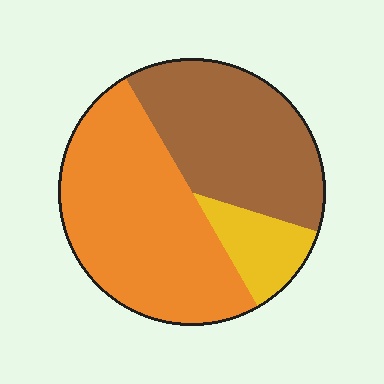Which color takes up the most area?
Orange, at roughly 50%.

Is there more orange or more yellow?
Orange.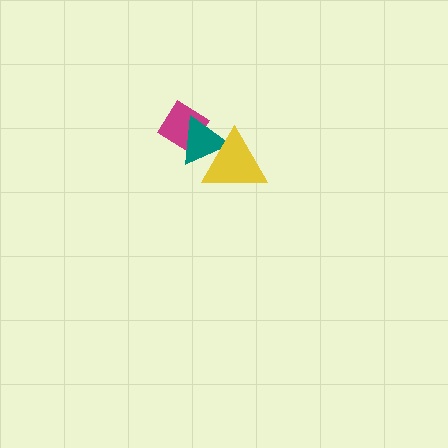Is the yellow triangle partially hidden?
No, no other shape covers it.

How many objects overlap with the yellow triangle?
1 object overlaps with the yellow triangle.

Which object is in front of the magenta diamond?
The teal triangle is in front of the magenta diamond.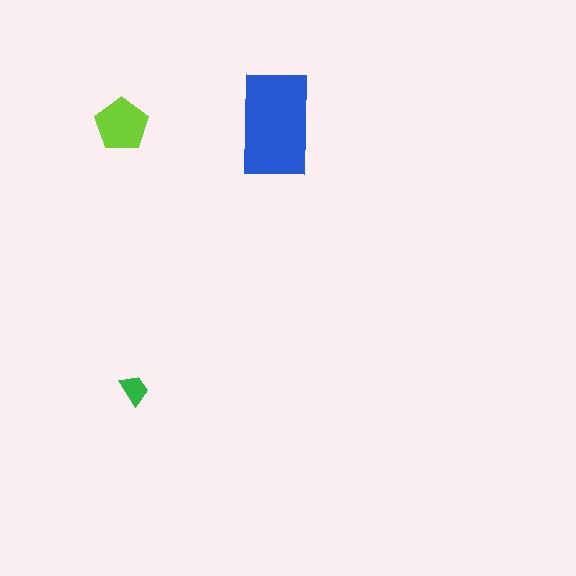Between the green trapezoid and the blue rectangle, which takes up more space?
The blue rectangle.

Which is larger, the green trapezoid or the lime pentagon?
The lime pentagon.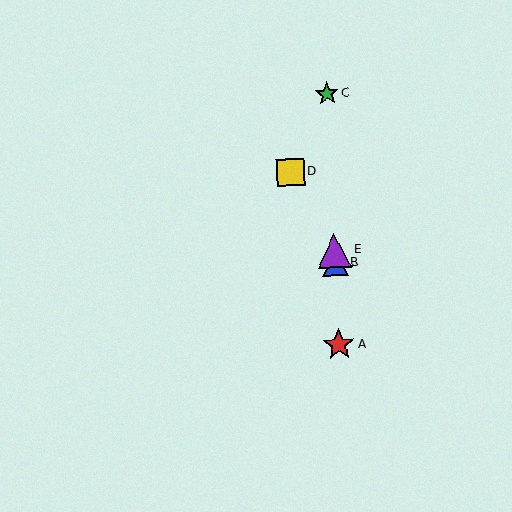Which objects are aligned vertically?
Objects A, B, C, E are aligned vertically.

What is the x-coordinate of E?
Object E is at x≈334.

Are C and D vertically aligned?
No, C is at x≈327 and D is at x≈291.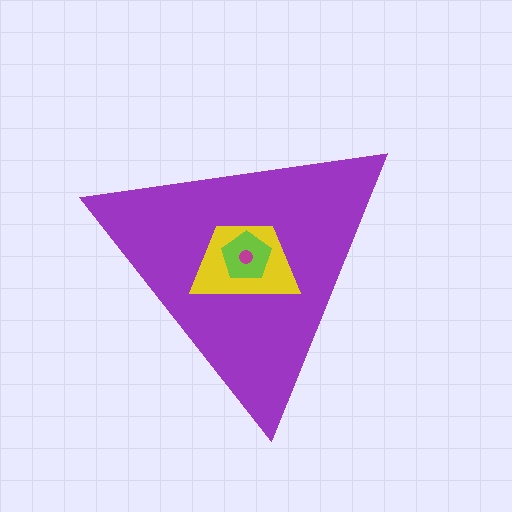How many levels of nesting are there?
4.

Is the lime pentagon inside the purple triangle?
Yes.